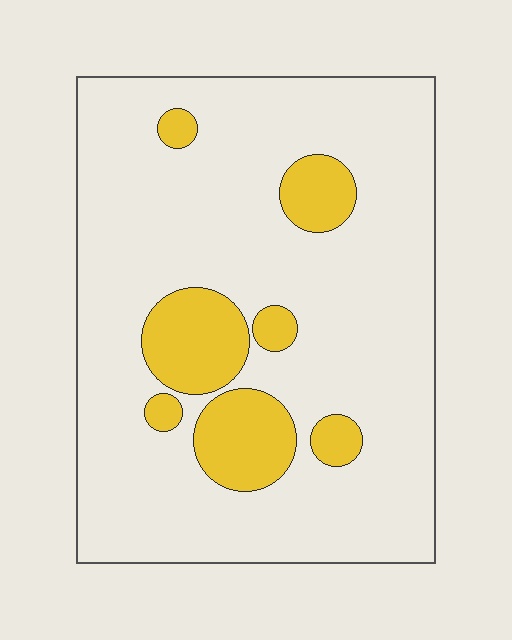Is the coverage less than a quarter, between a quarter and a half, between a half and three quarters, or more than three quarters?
Less than a quarter.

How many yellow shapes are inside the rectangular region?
7.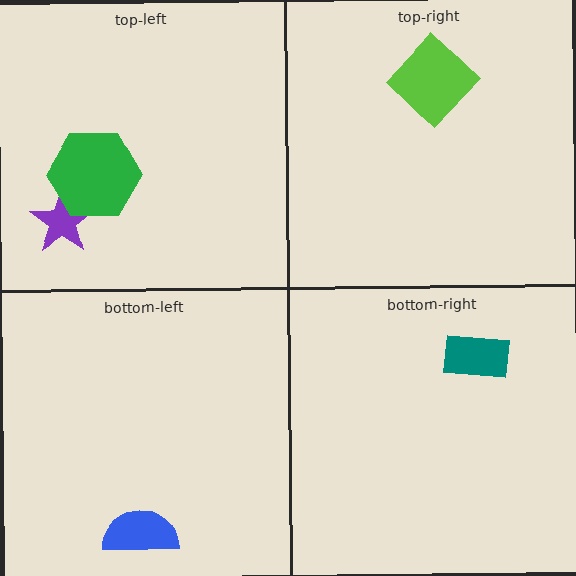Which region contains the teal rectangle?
The bottom-right region.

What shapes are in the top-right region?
The lime diamond.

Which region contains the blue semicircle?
The bottom-left region.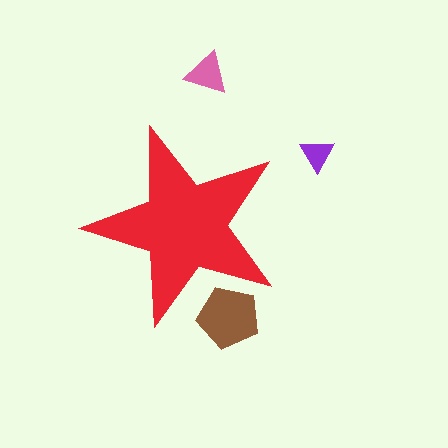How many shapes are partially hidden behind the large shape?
1 shape is partially hidden.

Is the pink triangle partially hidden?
No, the pink triangle is fully visible.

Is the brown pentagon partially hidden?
Yes, the brown pentagon is partially hidden behind the red star.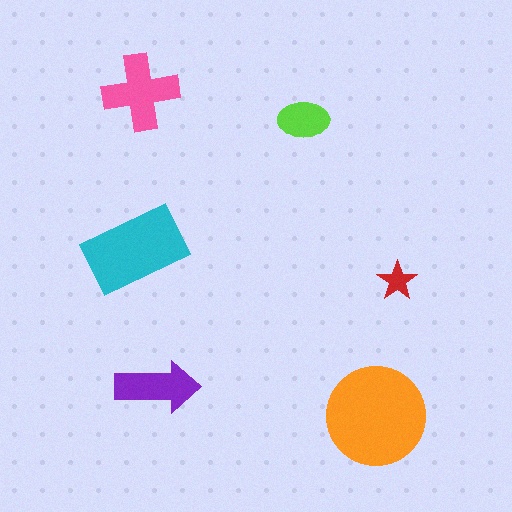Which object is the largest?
The orange circle.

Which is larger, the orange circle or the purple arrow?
The orange circle.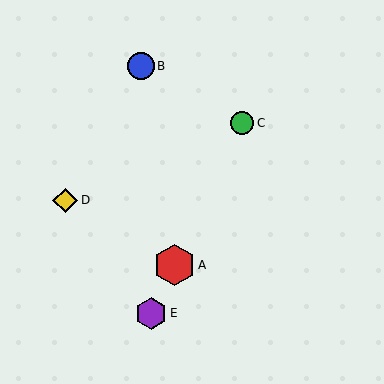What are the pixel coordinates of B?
Object B is at (141, 66).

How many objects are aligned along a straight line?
3 objects (A, C, E) are aligned along a straight line.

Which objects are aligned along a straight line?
Objects A, C, E are aligned along a straight line.